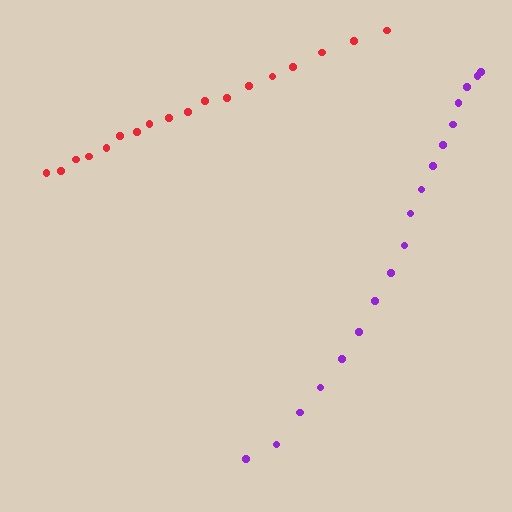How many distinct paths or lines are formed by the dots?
There are 2 distinct paths.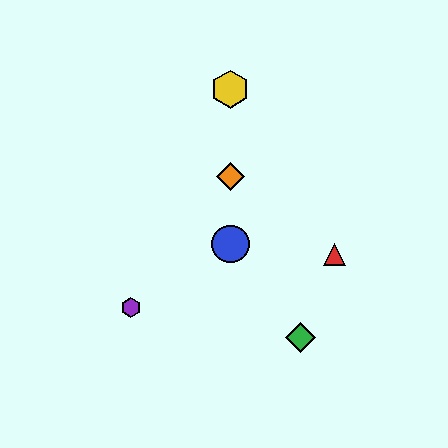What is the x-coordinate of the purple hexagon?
The purple hexagon is at x≈131.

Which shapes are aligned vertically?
The blue circle, the yellow hexagon, the orange diamond are aligned vertically.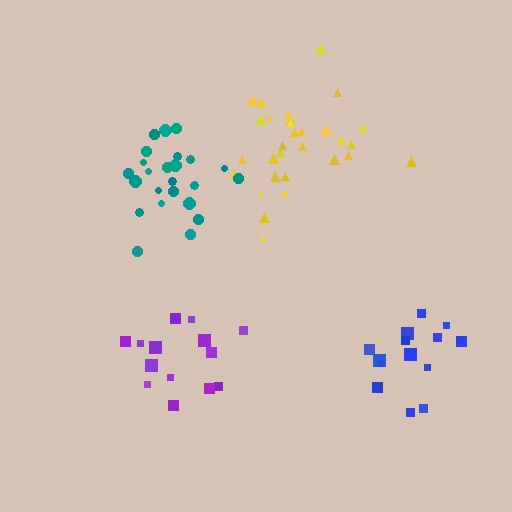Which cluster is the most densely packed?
Teal.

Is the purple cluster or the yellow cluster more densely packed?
Yellow.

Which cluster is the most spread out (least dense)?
Purple.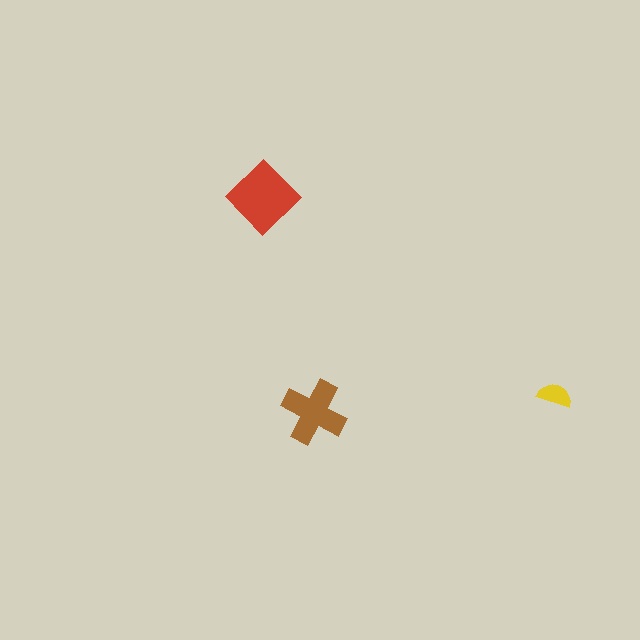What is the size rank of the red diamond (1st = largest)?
1st.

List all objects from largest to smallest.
The red diamond, the brown cross, the yellow semicircle.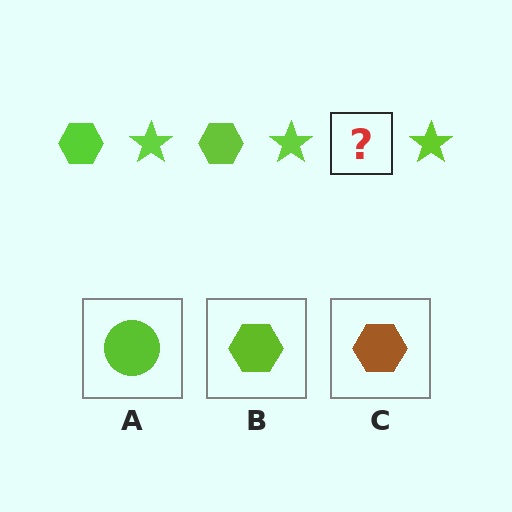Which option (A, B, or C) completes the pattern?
B.